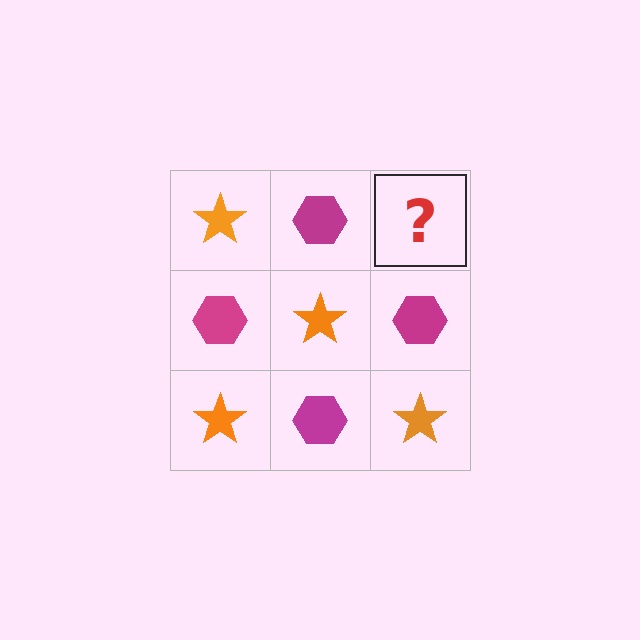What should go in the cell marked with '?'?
The missing cell should contain an orange star.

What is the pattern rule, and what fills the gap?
The rule is that it alternates orange star and magenta hexagon in a checkerboard pattern. The gap should be filled with an orange star.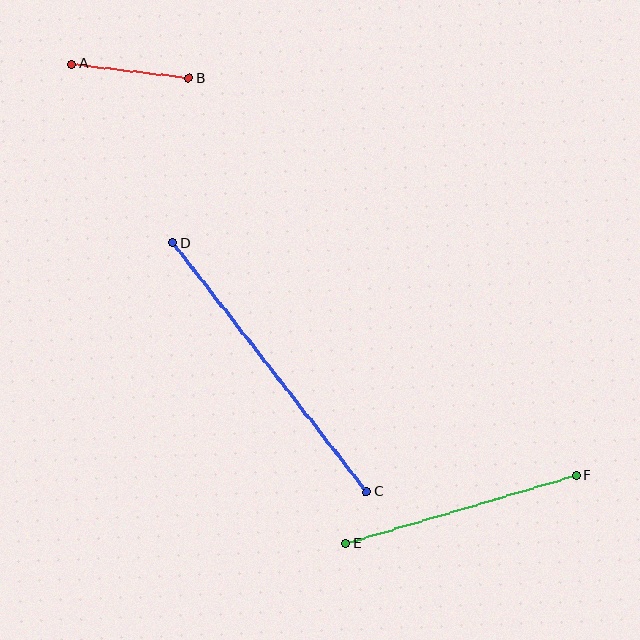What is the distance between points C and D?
The distance is approximately 315 pixels.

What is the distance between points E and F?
The distance is approximately 241 pixels.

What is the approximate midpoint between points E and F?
The midpoint is at approximately (461, 509) pixels.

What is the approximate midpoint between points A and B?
The midpoint is at approximately (130, 71) pixels.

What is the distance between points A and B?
The distance is approximately 118 pixels.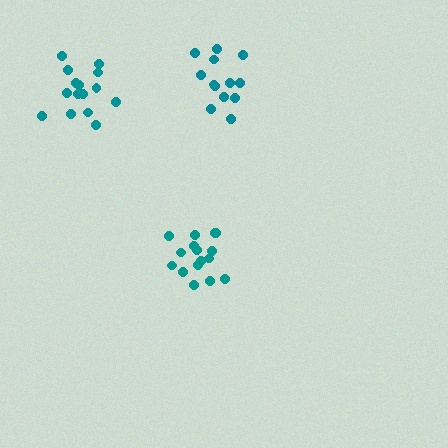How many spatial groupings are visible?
There are 3 spatial groupings.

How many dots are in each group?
Group 1: 16 dots, Group 2: 13 dots, Group 3: 16 dots (45 total).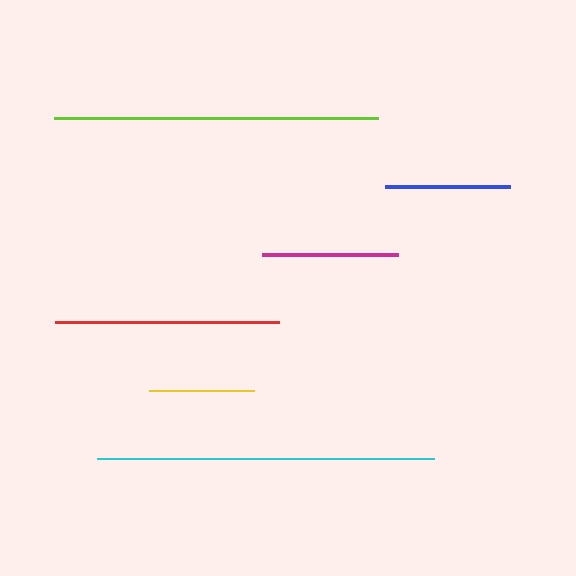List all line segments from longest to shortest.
From longest to shortest: cyan, lime, red, magenta, blue, yellow.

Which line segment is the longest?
The cyan line is the longest at approximately 337 pixels.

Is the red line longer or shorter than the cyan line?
The cyan line is longer than the red line.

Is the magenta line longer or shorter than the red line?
The red line is longer than the magenta line.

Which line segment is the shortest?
The yellow line is the shortest at approximately 105 pixels.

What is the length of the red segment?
The red segment is approximately 223 pixels long.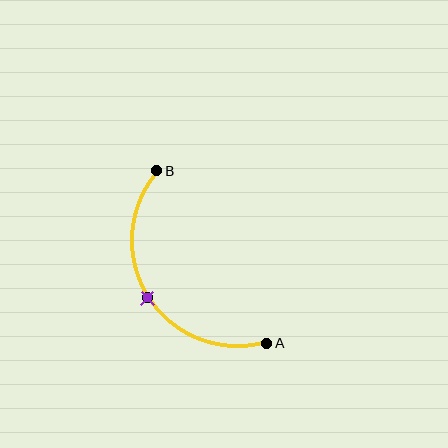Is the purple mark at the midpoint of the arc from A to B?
Yes. The purple mark lies on the arc at equal arc-length from both A and B — it is the arc midpoint.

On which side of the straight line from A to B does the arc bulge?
The arc bulges to the left of the straight line connecting A and B.